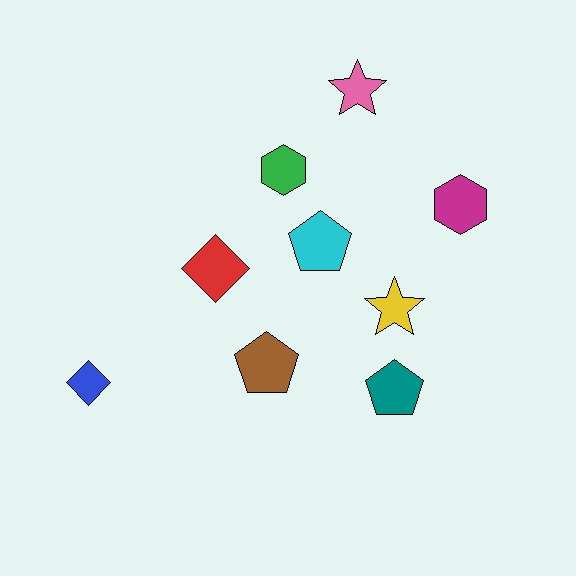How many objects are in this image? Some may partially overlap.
There are 9 objects.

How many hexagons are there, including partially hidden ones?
There are 2 hexagons.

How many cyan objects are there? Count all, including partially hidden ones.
There is 1 cyan object.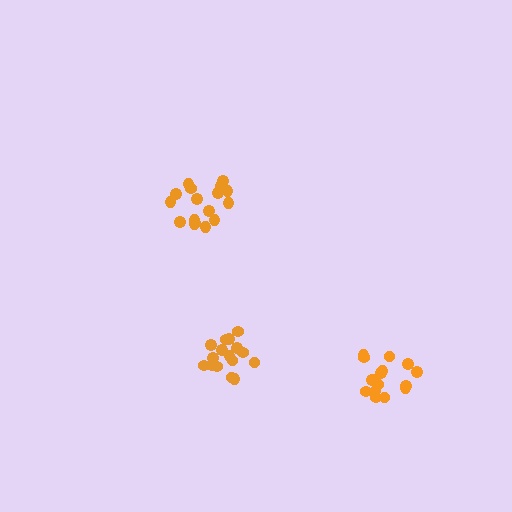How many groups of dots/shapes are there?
There are 3 groups.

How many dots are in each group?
Group 1: 17 dots, Group 2: 17 dots, Group 3: 17 dots (51 total).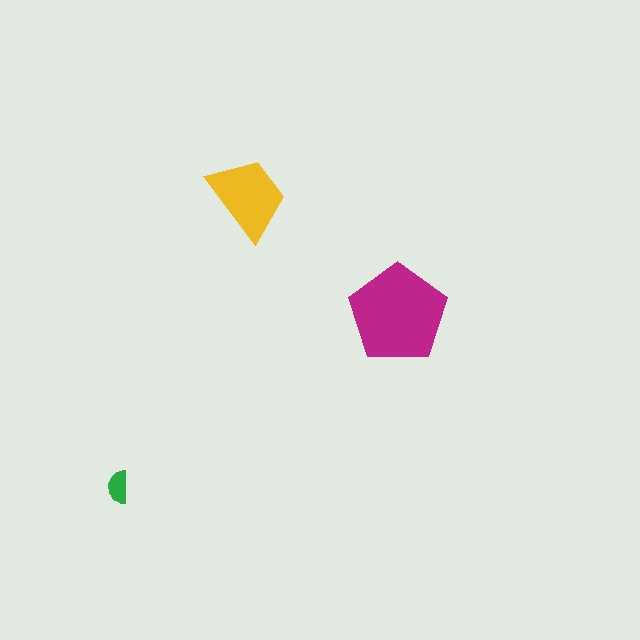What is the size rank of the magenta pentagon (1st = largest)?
1st.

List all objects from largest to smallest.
The magenta pentagon, the yellow trapezoid, the green semicircle.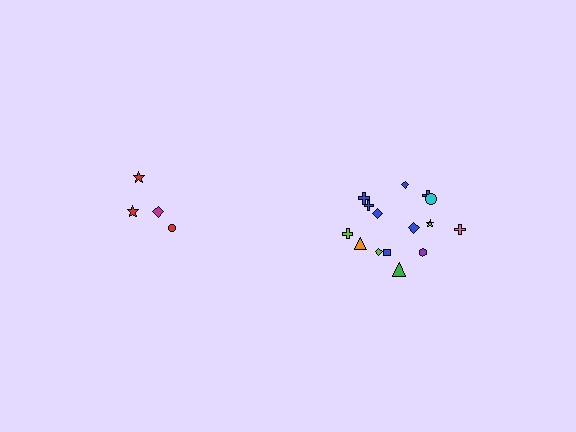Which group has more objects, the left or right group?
The right group.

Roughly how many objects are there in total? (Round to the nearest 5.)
Roughly 20 objects in total.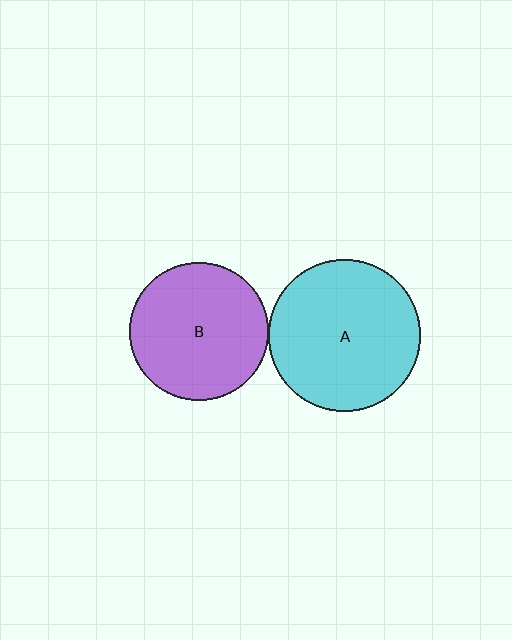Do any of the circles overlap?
No, none of the circles overlap.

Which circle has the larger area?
Circle A (cyan).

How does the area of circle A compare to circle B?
Approximately 1.2 times.